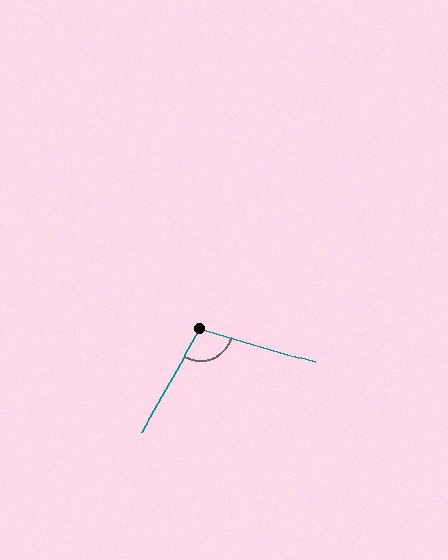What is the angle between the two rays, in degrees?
Approximately 103 degrees.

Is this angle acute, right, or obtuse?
It is obtuse.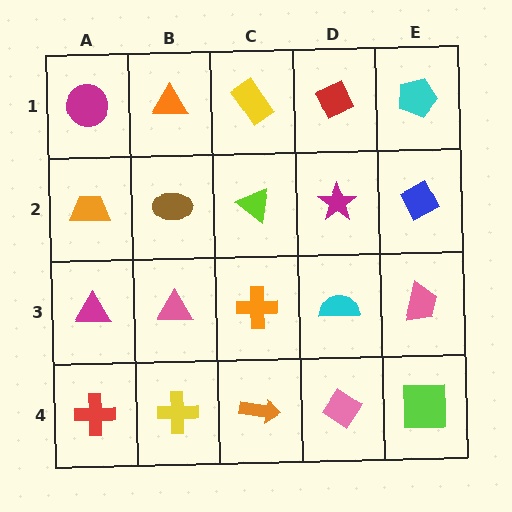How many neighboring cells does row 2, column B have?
4.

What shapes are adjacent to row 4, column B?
A pink triangle (row 3, column B), a red cross (row 4, column A), an orange arrow (row 4, column C).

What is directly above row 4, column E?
A pink trapezoid.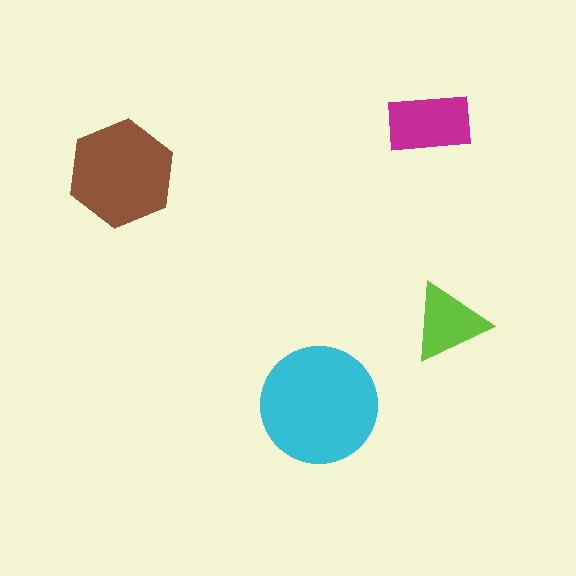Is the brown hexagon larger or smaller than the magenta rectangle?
Larger.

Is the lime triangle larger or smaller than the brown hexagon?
Smaller.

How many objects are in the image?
There are 4 objects in the image.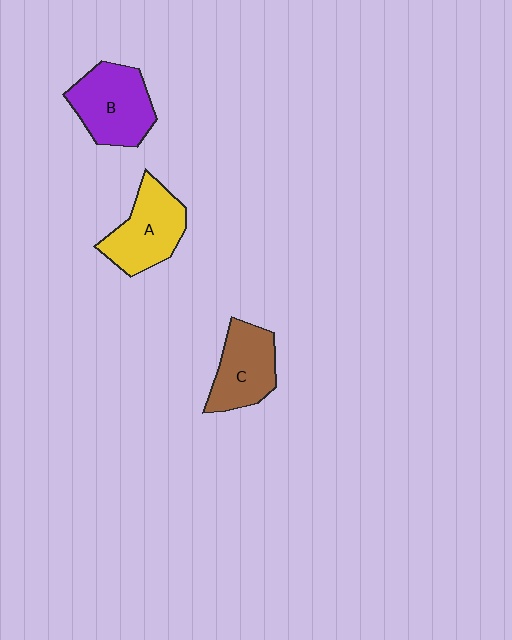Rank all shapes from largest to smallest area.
From largest to smallest: B (purple), A (yellow), C (brown).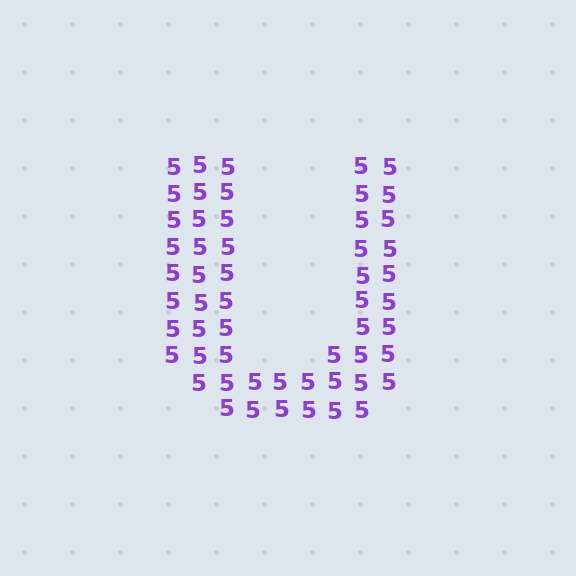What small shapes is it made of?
It is made of small digit 5's.